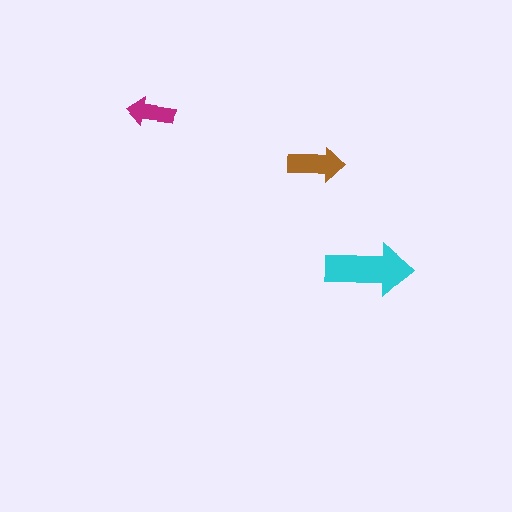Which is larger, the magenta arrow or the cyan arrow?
The cyan one.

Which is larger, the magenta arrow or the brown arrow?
The brown one.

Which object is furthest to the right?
The cyan arrow is rightmost.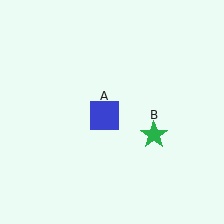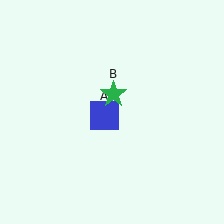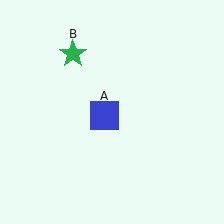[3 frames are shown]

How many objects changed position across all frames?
1 object changed position: green star (object B).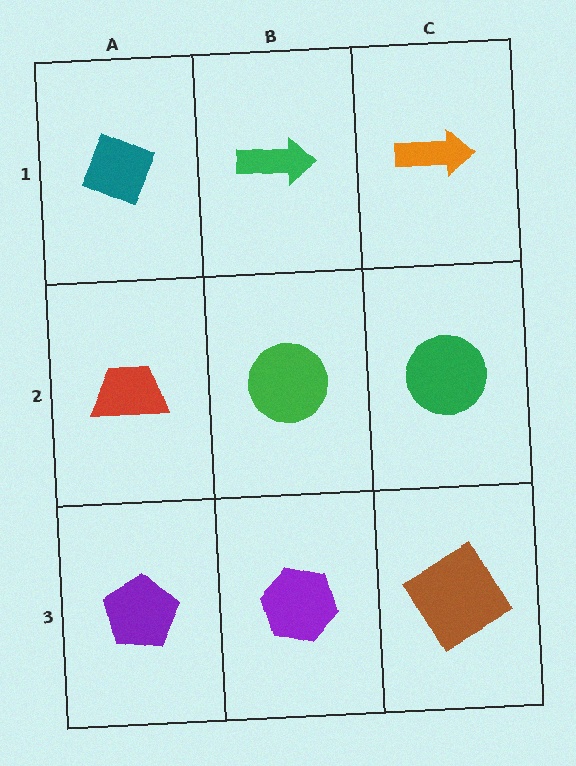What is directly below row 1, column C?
A green circle.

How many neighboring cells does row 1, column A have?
2.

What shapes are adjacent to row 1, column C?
A green circle (row 2, column C), a green arrow (row 1, column B).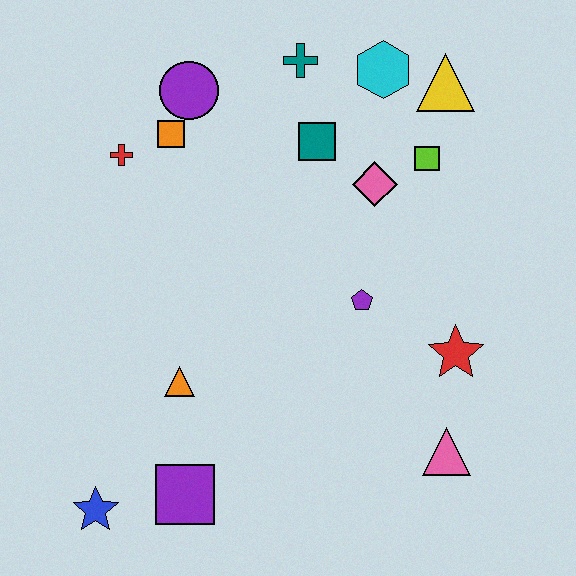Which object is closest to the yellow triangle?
The cyan hexagon is closest to the yellow triangle.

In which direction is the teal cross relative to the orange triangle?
The teal cross is above the orange triangle.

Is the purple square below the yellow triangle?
Yes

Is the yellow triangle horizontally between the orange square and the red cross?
No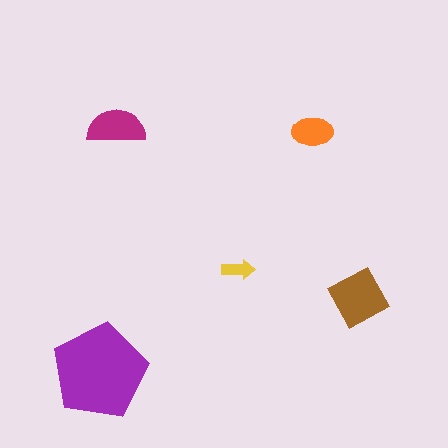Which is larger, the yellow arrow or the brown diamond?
The brown diamond.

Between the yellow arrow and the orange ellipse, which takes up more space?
The orange ellipse.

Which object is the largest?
The purple pentagon.